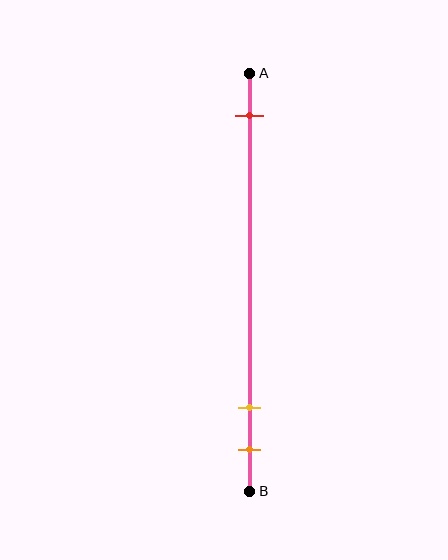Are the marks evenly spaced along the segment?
No, the marks are not evenly spaced.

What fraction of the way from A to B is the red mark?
The red mark is approximately 10% (0.1) of the way from A to B.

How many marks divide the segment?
There are 3 marks dividing the segment.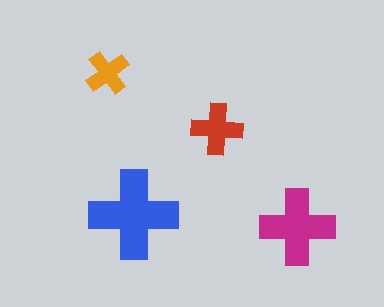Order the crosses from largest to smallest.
the blue one, the magenta one, the red one, the orange one.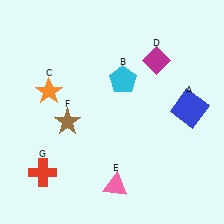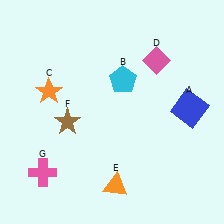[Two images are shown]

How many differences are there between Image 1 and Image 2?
There are 3 differences between the two images.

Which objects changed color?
D changed from magenta to pink. E changed from pink to orange. G changed from red to pink.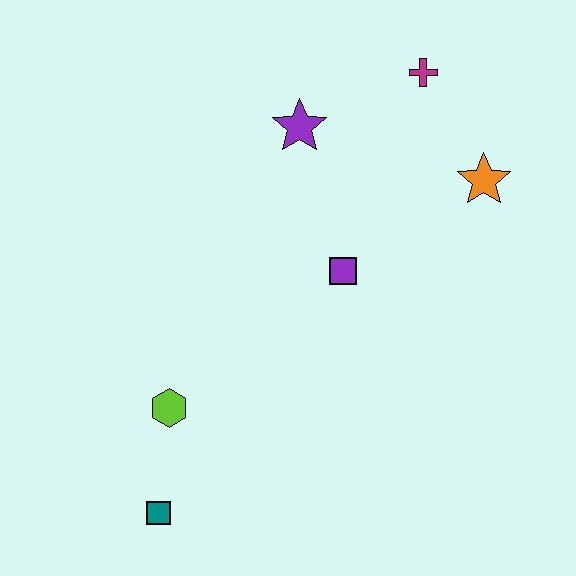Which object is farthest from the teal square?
The magenta cross is farthest from the teal square.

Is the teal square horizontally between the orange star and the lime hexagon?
No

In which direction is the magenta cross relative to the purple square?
The magenta cross is above the purple square.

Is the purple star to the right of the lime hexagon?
Yes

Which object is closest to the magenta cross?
The orange star is closest to the magenta cross.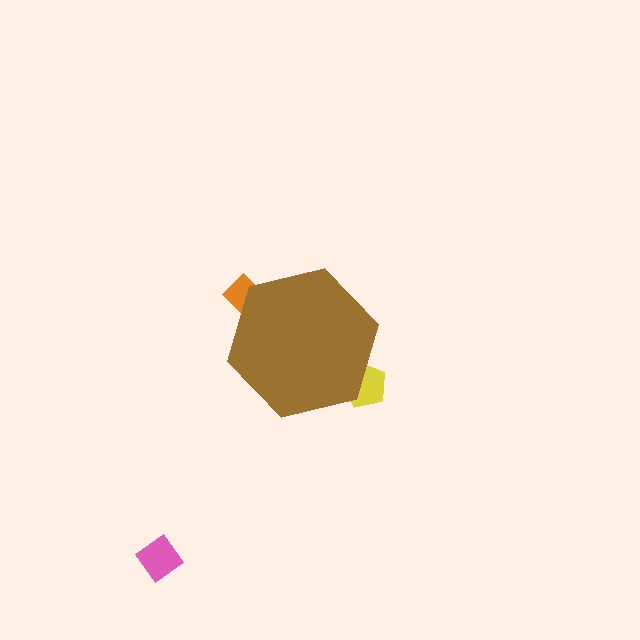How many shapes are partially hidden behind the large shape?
2 shapes are partially hidden.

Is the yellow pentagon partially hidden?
Yes, the yellow pentagon is partially hidden behind the brown hexagon.